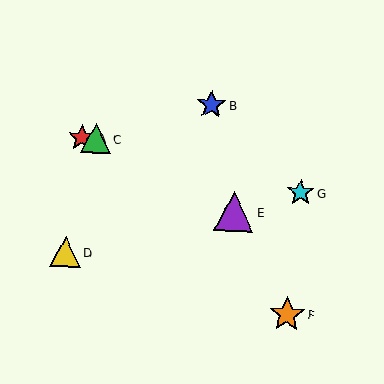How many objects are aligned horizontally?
2 objects (A, C) are aligned horizontally.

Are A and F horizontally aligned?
No, A is at y≈138 and F is at y≈315.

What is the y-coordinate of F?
Object F is at y≈315.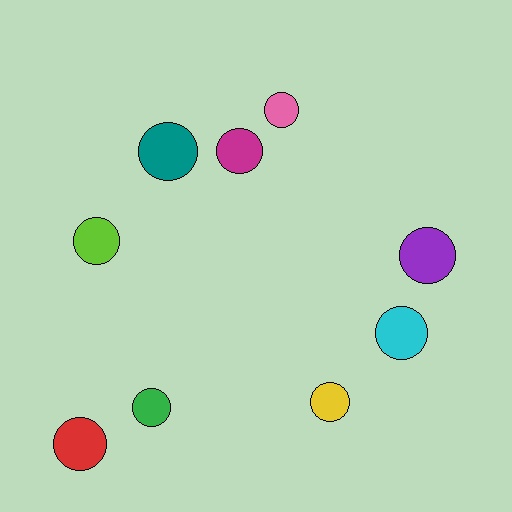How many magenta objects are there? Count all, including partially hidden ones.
There is 1 magenta object.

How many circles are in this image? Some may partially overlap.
There are 9 circles.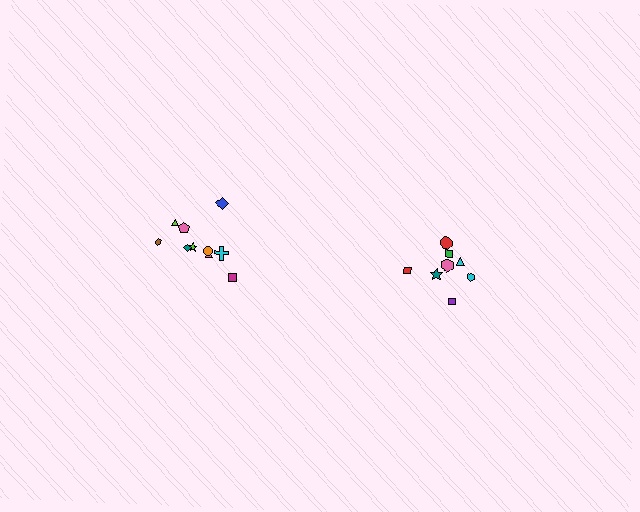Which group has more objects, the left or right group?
The left group.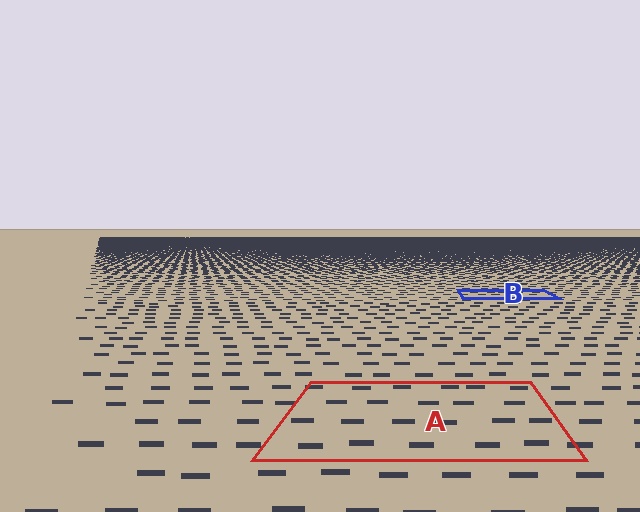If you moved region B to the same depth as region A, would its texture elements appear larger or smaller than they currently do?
They would appear larger. At a closer depth, the same texture elements are projected at a bigger on-screen size.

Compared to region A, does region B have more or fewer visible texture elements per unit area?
Region B has more texture elements per unit area — they are packed more densely because it is farther away.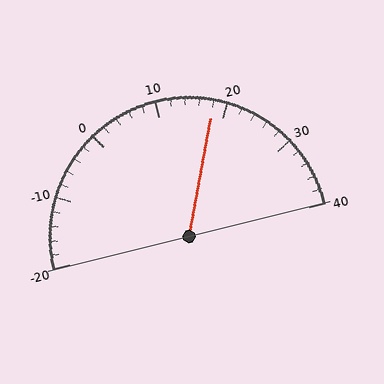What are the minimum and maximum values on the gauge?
The gauge ranges from -20 to 40.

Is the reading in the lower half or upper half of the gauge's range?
The reading is in the upper half of the range (-20 to 40).